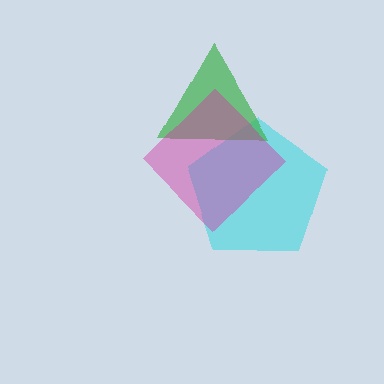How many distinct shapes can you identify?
There are 3 distinct shapes: a cyan pentagon, a green triangle, a magenta diamond.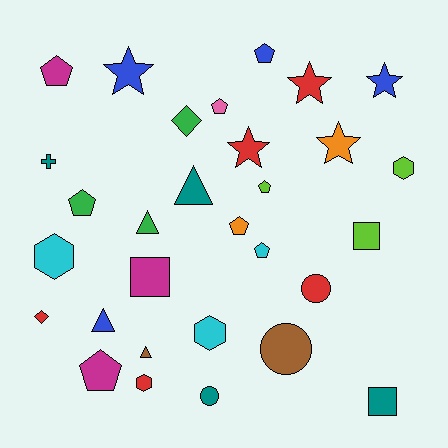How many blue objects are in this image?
There are 4 blue objects.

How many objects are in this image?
There are 30 objects.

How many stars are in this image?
There are 5 stars.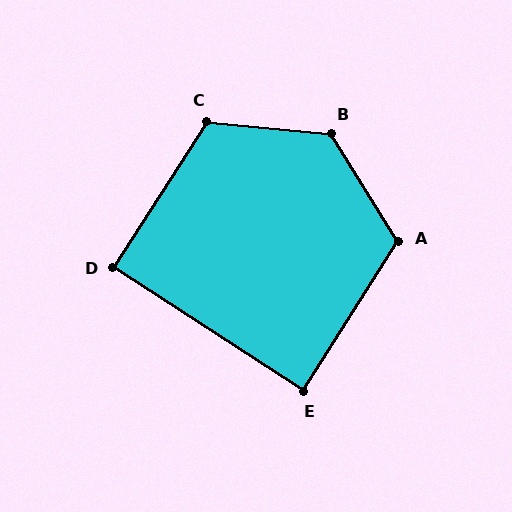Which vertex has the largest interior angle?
B, at approximately 128 degrees.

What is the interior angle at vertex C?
Approximately 117 degrees (obtuse).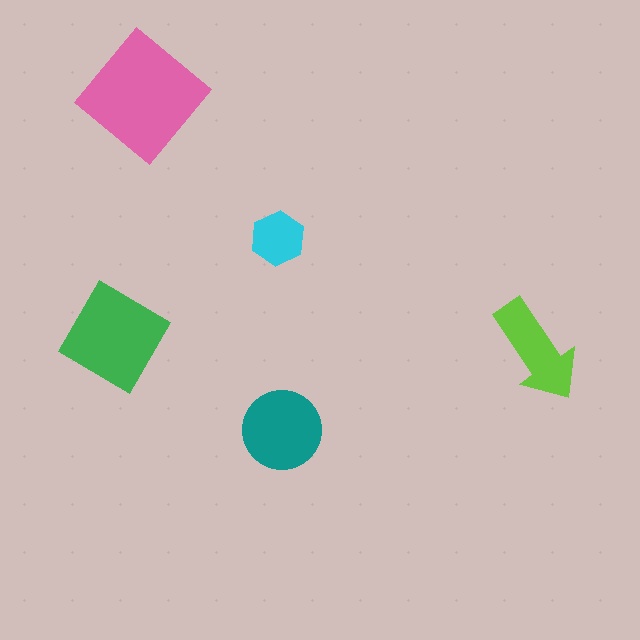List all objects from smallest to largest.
The cyan hexagon, the lime arrow, the teal circle, the green diamond, the pink diamond.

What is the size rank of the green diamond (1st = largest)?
2nd.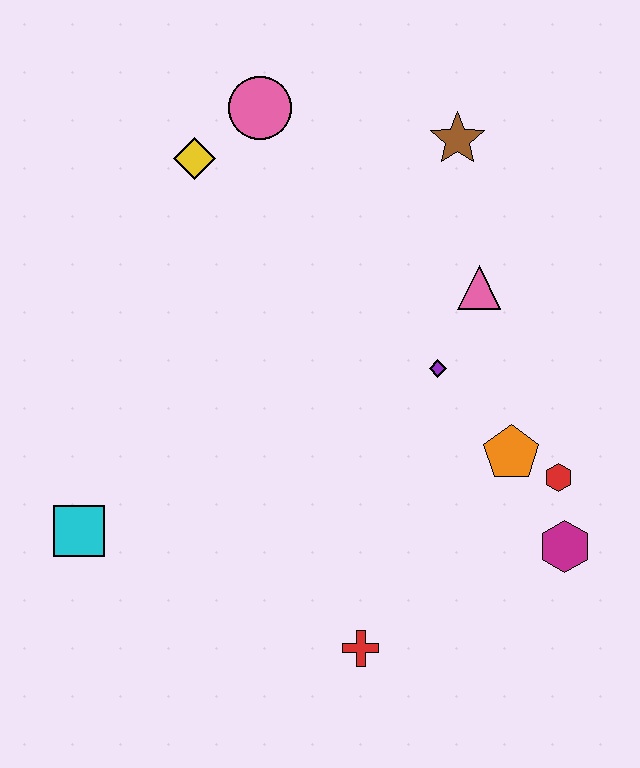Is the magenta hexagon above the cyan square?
No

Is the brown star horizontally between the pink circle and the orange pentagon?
Yes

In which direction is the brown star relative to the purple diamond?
The brown star is above the purple diamond.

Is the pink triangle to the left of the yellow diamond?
No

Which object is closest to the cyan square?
The red cross is closest to the cyan square.